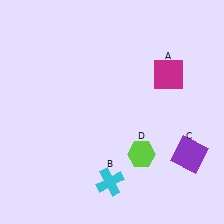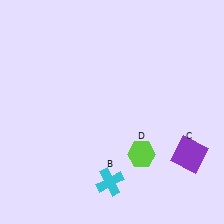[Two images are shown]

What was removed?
The magenta square (A) was removed in Image 2.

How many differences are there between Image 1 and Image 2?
There is 1 difference between the two images.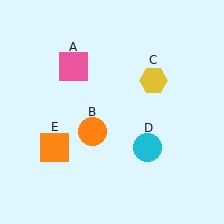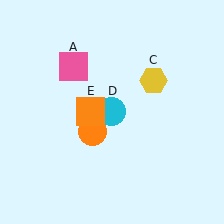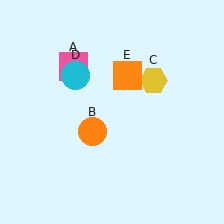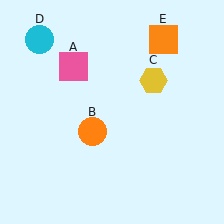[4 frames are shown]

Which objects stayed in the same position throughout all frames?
Pink square (object A) and orange circle (object B) and yellow hexagon (object C) remained stationary.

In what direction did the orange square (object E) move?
The orange square (object E) moved up and to the right.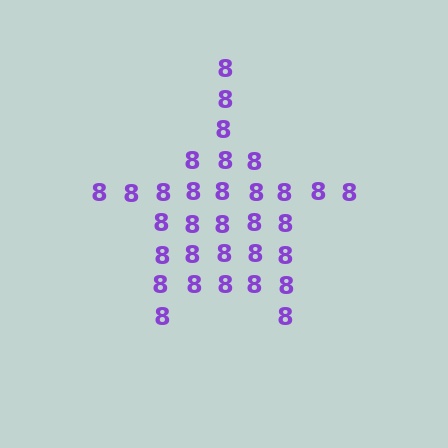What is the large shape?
The large shape is a star.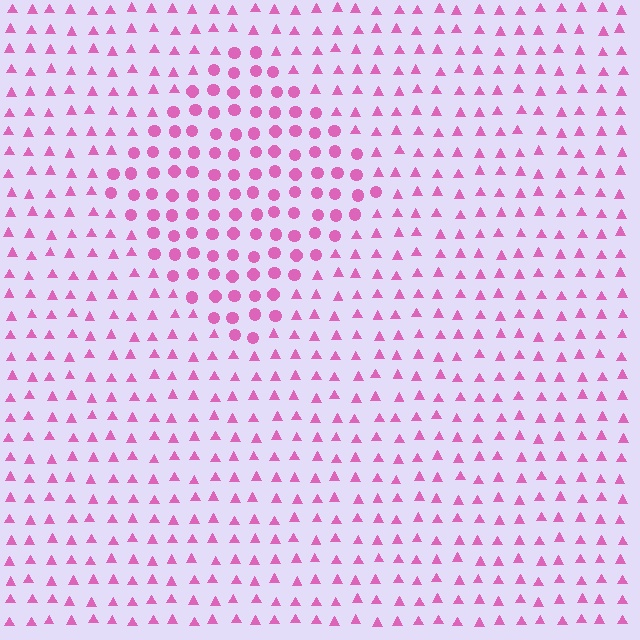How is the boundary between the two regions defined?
The boundary is defined by a change in element shape: circles inside vs. triangles outside. All elements share the same color and spacing.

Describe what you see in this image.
The image is filled with small pink elements arranged in a uniform grid. A diamond-shaped region contains circles, while the surrounding area contains triangles. The boundary is defined purely by the change in element shape.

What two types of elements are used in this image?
The image uses circles inside the diamond region and triangles outside it.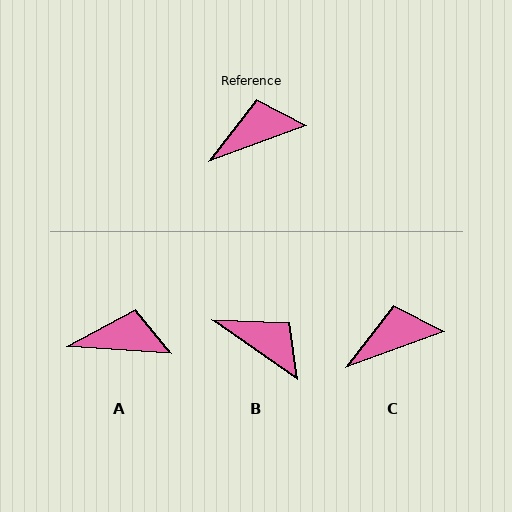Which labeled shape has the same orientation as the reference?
C.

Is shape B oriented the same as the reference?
No, it is off by about 54 degrees.